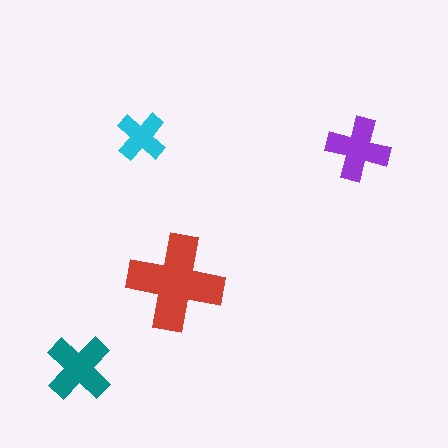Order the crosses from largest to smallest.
the red one, the teal one, the purple one, the cyan one.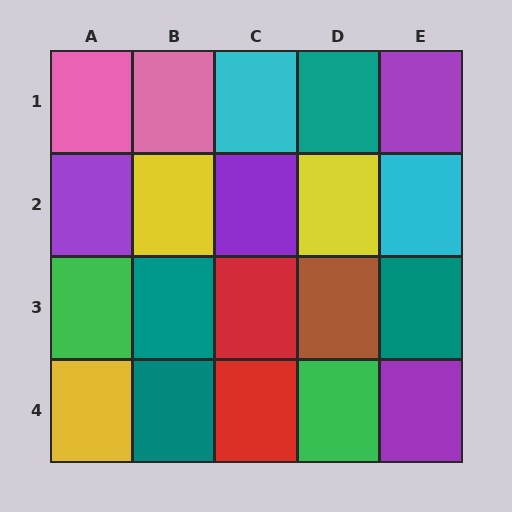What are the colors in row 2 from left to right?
Purple, yellow, purple, yellow, cyan.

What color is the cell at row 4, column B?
Teal.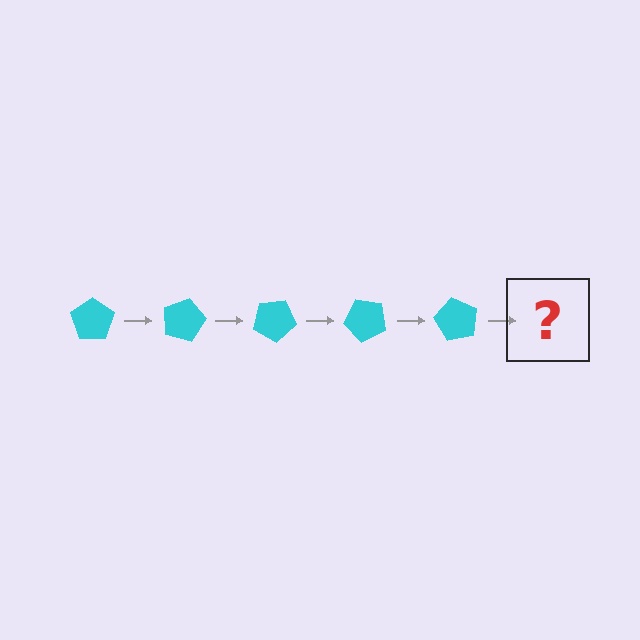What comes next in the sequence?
The next element should be a cyan pentagon rotated 75 degrees.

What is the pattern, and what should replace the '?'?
The pattern is that the pentagon rotates 15 degrees each step. The '?' should be a cyan pentagon rotated 75 degrees.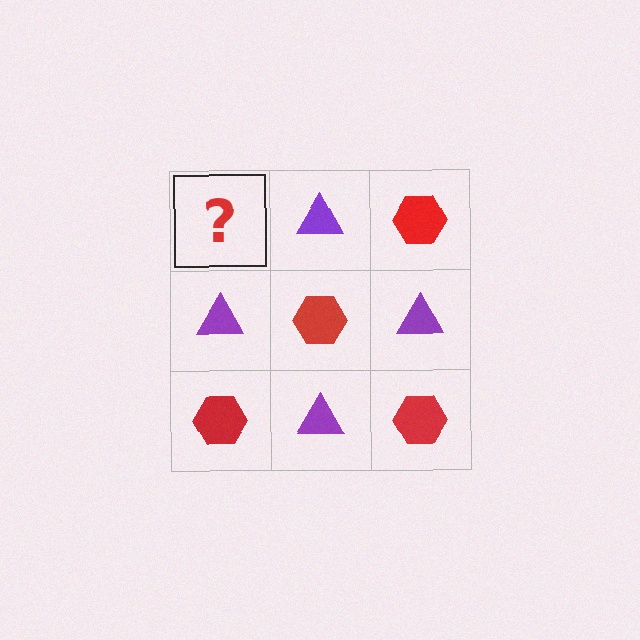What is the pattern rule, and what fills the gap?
The rule is that it alternates red hexagon and purple triangle in a checkerboard pattern. The gap should be filled with a red hexagon.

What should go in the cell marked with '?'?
The missing cell should contain a red hexagon.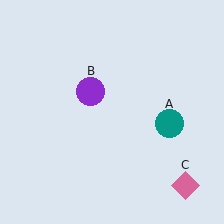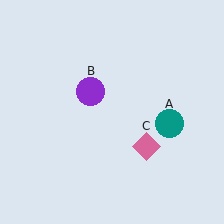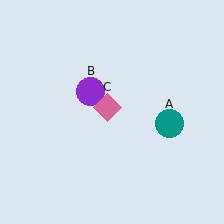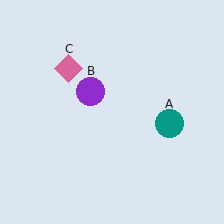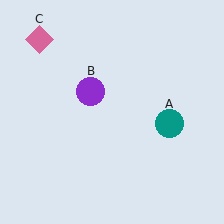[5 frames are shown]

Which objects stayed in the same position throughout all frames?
Teal circle (object A) and purple circle (object B) remained stationary.